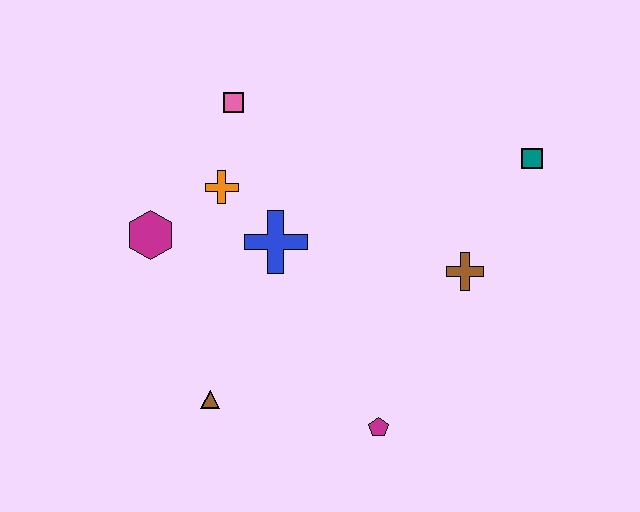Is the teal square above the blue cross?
Yes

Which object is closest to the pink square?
The orange cross is closest to the pink square.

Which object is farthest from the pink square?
The magenta pentagon is farthest from the pink square.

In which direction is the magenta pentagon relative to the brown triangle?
The magenta pentagon is to the right of the brown triangle.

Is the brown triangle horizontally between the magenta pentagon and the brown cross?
No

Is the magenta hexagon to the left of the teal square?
Yes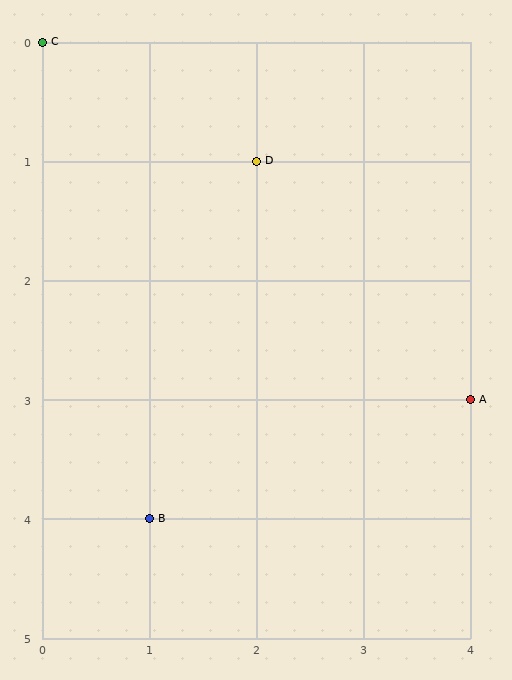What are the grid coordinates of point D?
Point D is at grid coordinates (2, 1).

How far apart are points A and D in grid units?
Points A and D are 2 columns and 2 rows apart (about 2.8 grid units diagonally).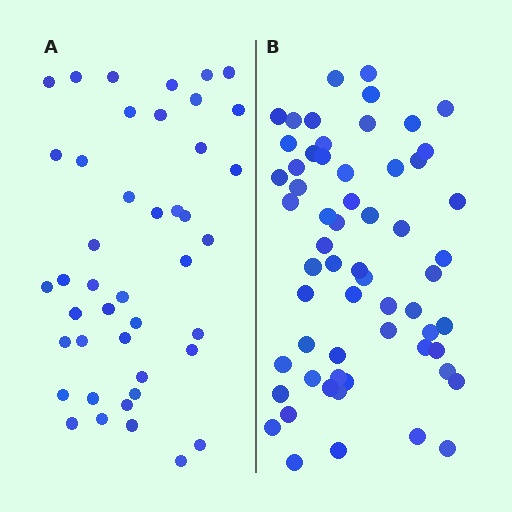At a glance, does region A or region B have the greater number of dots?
Region B (the right region) has more dots.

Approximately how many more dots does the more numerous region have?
Region B has approximately 15 more dots than region A.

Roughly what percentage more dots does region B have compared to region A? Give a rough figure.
About 40% more.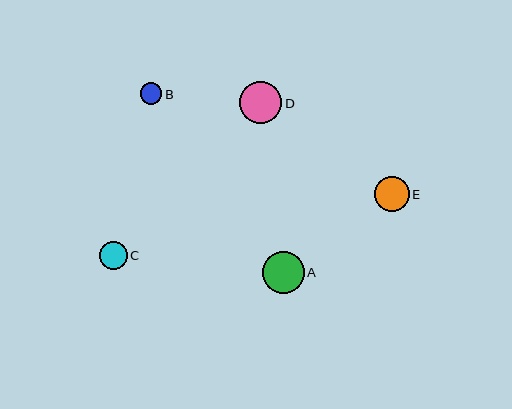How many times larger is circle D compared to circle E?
Circle D is approximately 1.2 times the size of circle E.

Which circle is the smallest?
Circle B is the smallest with a size of approximately 22 pixels.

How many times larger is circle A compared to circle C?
Circle A is approximately 1.5 times the size of circle C.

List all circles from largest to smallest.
From largest to smallest: D, A, E, C, B.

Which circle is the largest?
Circle D is the largest with a size of approximately 43 pixels.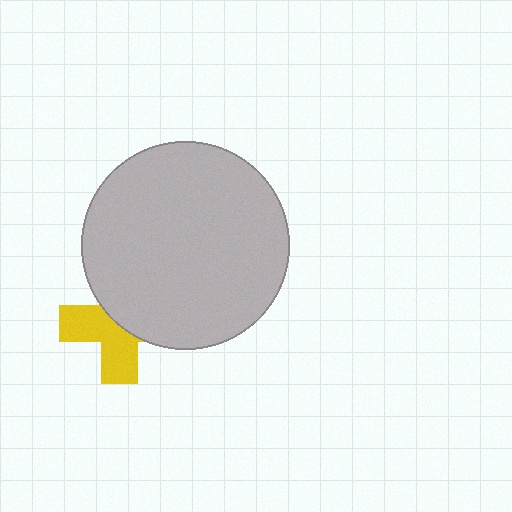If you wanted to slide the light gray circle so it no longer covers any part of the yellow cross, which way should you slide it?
Slide it toward the upper-right — that is the most direct way to separate the two shapes.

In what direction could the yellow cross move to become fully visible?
The yellow cross could move toward the lower-left. That would shift it out from behind the light gray circle entirely.